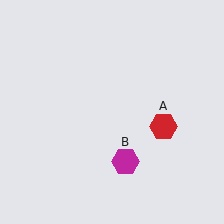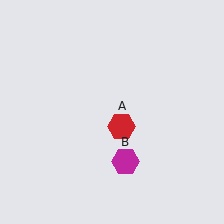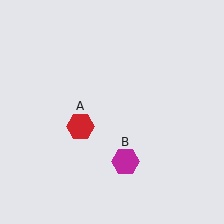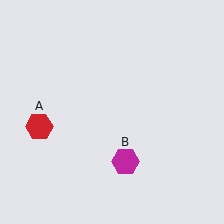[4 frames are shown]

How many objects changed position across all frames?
1 object changed position: red hexagon (object A).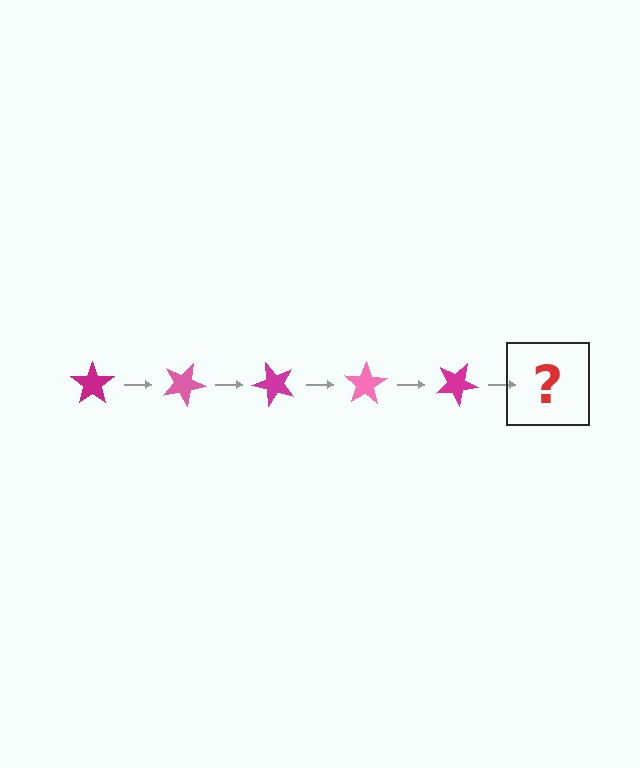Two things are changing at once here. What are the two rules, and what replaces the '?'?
The two rules are that it rotates 25 degrees each step and the color cycles through magenta and pink. The '?' should be a pink star, rotated 125 degrees from the start.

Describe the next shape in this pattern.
It should be a pink star, rotated 125 degrees from the start.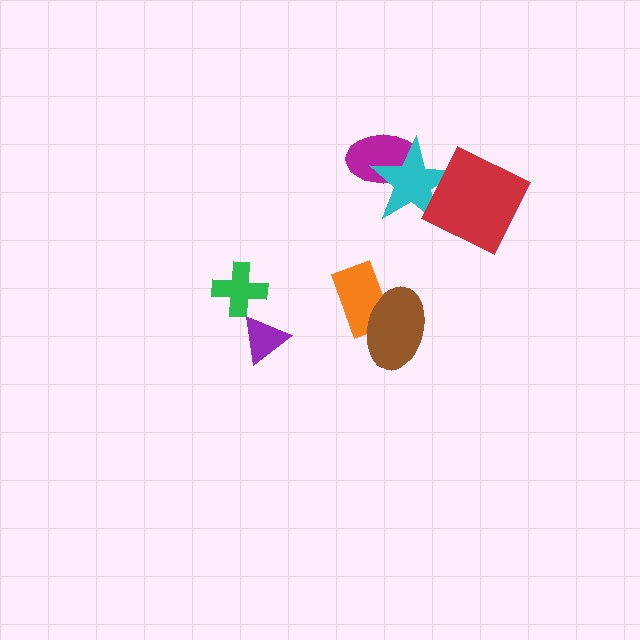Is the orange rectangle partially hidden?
Yes, it is partially covered by another shape.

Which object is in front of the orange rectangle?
The brown ellipse is in front of the orange rectangle.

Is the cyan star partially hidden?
Yes, it is partially covered by another shape.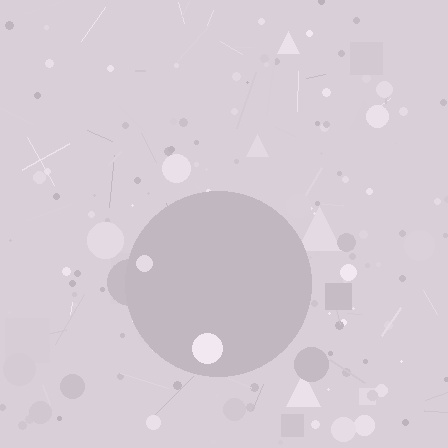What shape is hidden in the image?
A circle is hidden in the image.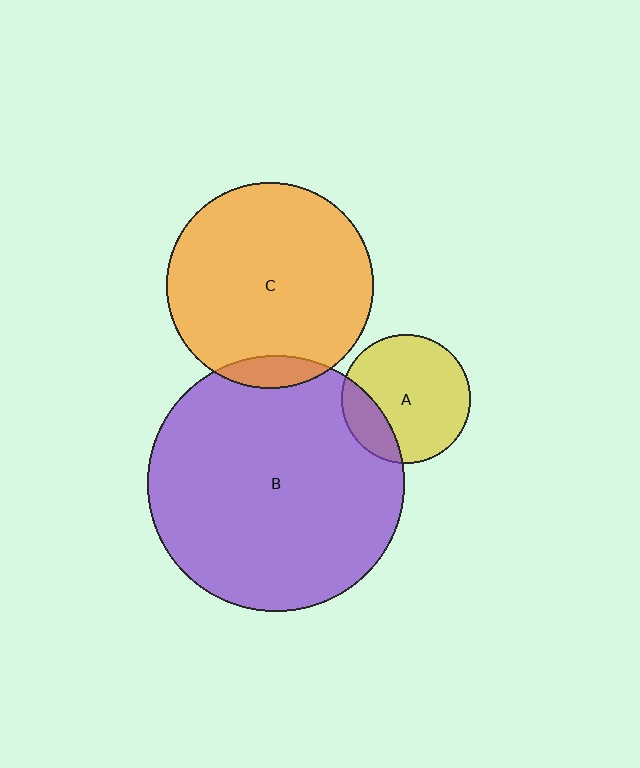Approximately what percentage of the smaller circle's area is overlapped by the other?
Approximately 10%.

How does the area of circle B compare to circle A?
Approximately 3.9 times.